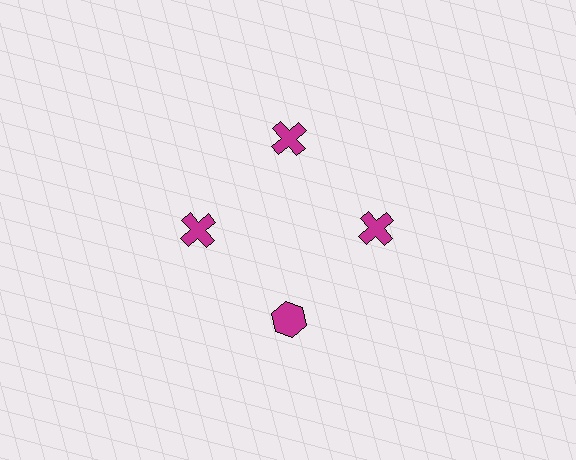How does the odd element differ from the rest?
It has a different shape: hexagon instead of cross.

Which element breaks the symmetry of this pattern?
The magenta hexagon at roughly the 6 o'clock position breaks the symmetry. All other shapes are magenta crosses.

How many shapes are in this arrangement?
There are 4 shapes arranged in a ring pattern.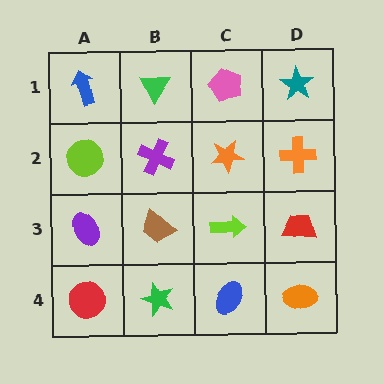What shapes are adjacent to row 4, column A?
A purple ellipse (row 3, column A), a green star (row 4, column B).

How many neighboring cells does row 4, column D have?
2.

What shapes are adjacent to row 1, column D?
An orange cross (row 2, column D), a pink pentagon (row 1, column C).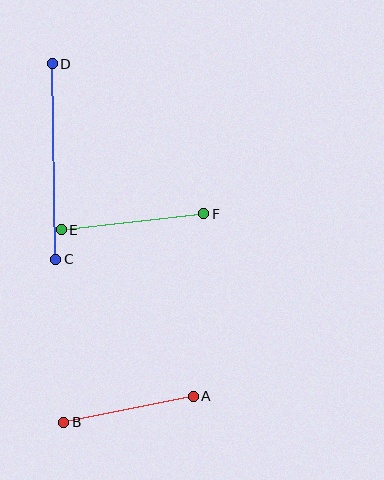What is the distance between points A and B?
The distance is approximately 132 pixels.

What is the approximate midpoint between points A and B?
The midpoint is at approximately (129, 409) pixels.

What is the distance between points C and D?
The distance is approximately 195 pixels.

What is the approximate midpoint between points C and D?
The midpoint is at approximately (54, 162) pixels.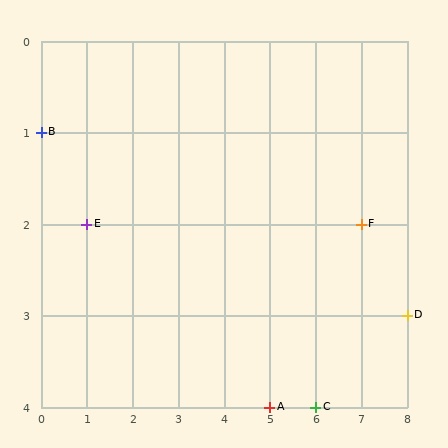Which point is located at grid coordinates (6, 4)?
Point C is at (6, 4).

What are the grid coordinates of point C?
Point C is at grid coordinates (6, 4).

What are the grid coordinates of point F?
Point F is at grid coordinates (7, 2).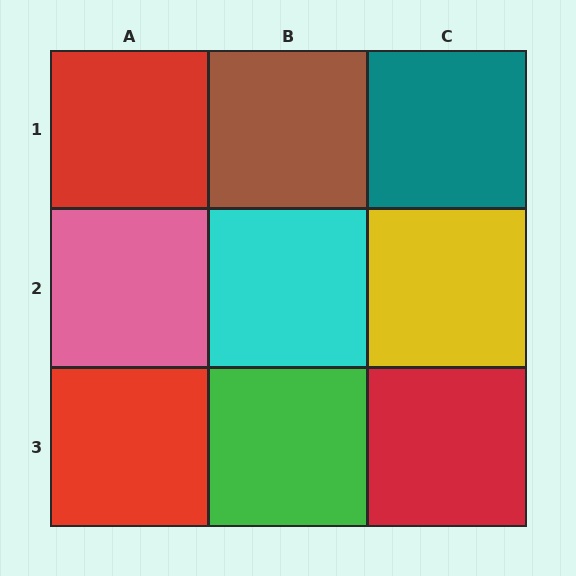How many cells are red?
3 cells are red.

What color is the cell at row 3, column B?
Green.